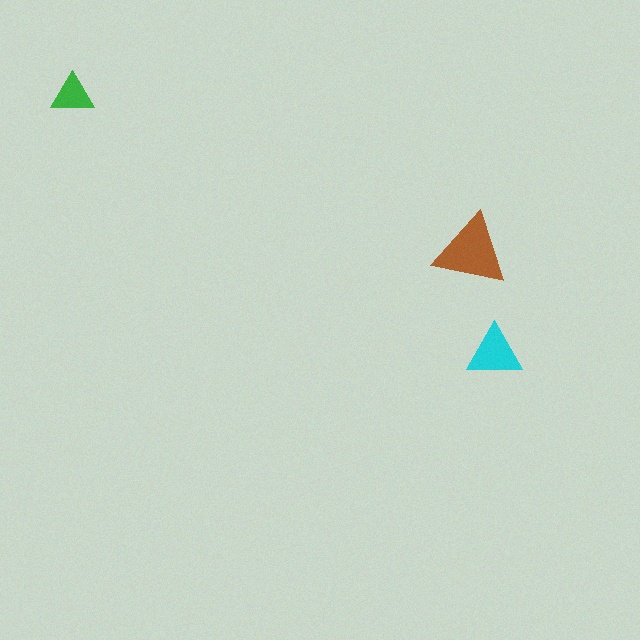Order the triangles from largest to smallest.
the brown one, the cyan one, the green one.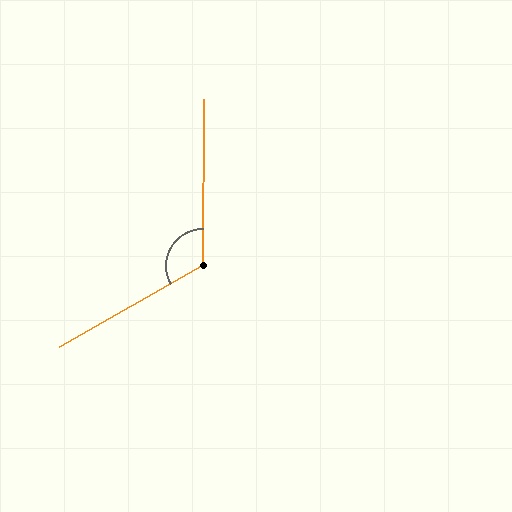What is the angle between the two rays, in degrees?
Approximately 120 degrees.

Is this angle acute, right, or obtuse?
It is obtuse.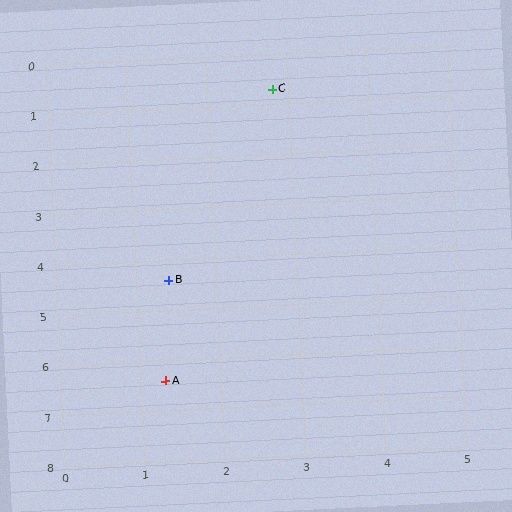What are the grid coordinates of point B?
Point B is at approximately (1.4, 4.4).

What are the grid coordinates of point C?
Point C is at approximately (2.8, 0.7).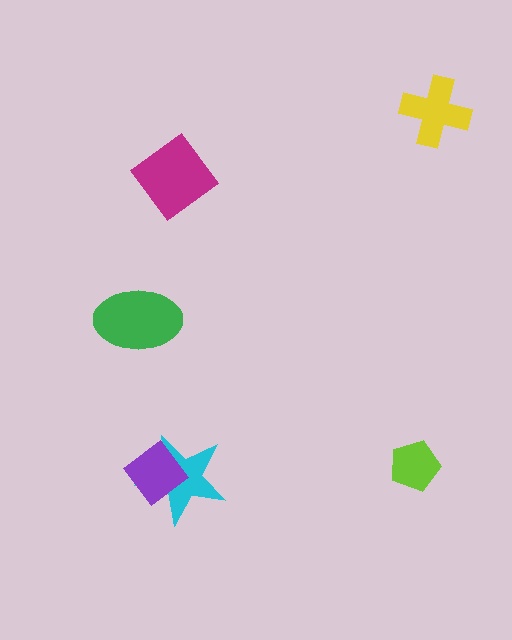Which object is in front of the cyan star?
The purple diamond is in front of the cyan star.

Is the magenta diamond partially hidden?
No, no other shape covers it.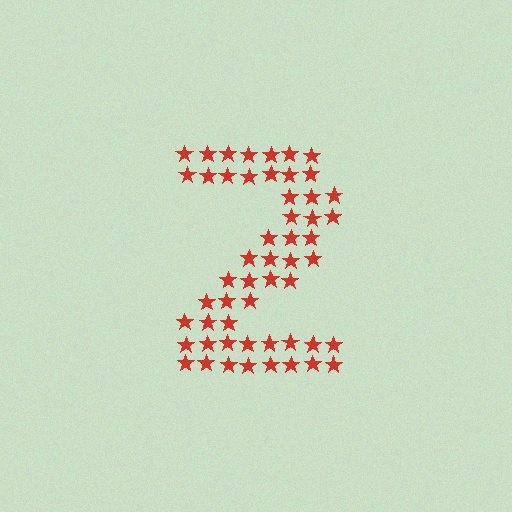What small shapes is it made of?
It is made of small stars.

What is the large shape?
The large shape is the digit 2.